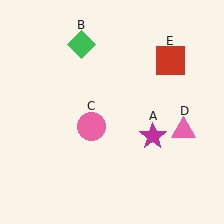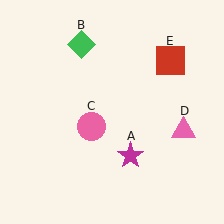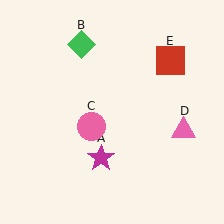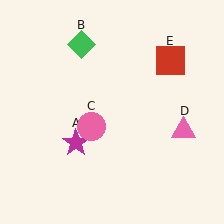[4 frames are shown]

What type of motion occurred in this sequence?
The magenta star (object A) rotated clockwise around the center of the scene.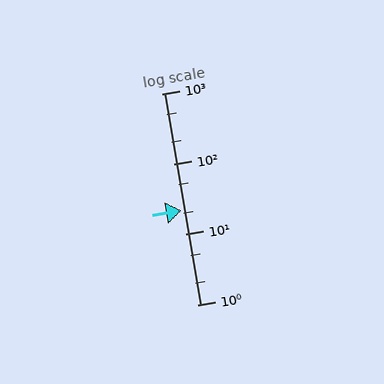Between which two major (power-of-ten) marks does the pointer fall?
The pointer is between 10 and 100.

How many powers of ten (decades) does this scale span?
The scale spans 3 decades, from 1 to 1000.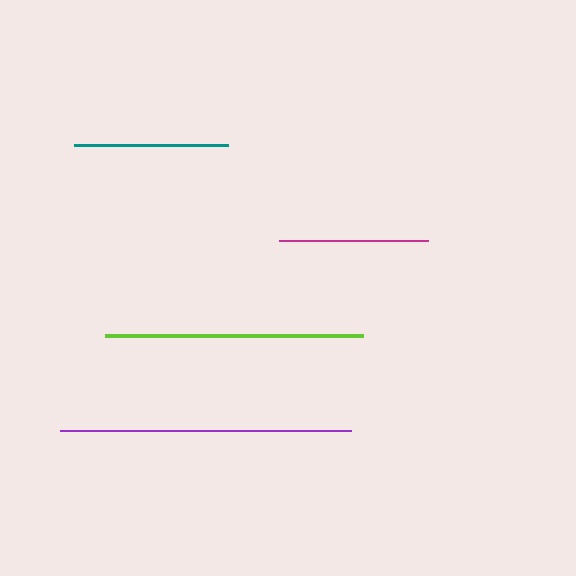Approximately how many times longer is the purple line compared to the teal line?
The purple line is approximately 1.9 times the length of the teal line.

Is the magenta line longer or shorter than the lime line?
The lime line is longer than the magenta line.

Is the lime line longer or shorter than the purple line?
The purple line is longer than the lime line.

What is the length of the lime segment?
The lime segment is approximately 258 pixels long.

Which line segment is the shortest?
The magenta line is the shortest at approximately 149 pixels.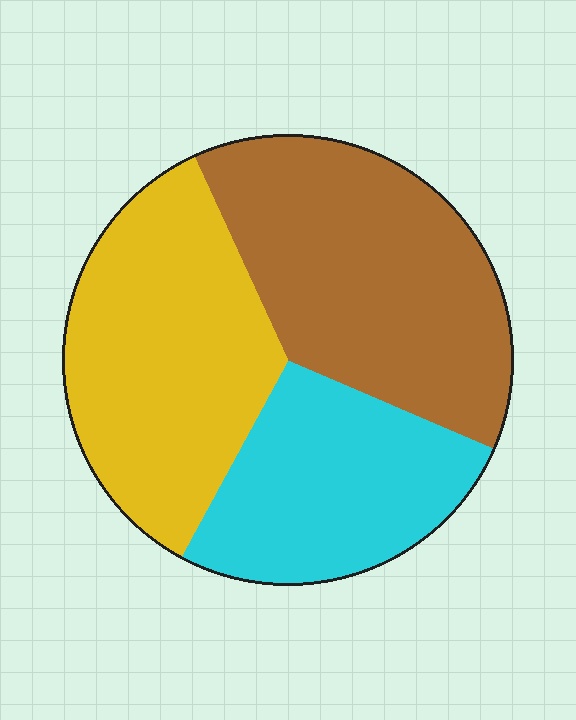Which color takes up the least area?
Cyan, at roughly 25%.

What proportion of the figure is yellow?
Yellow covers around 35% of the figure.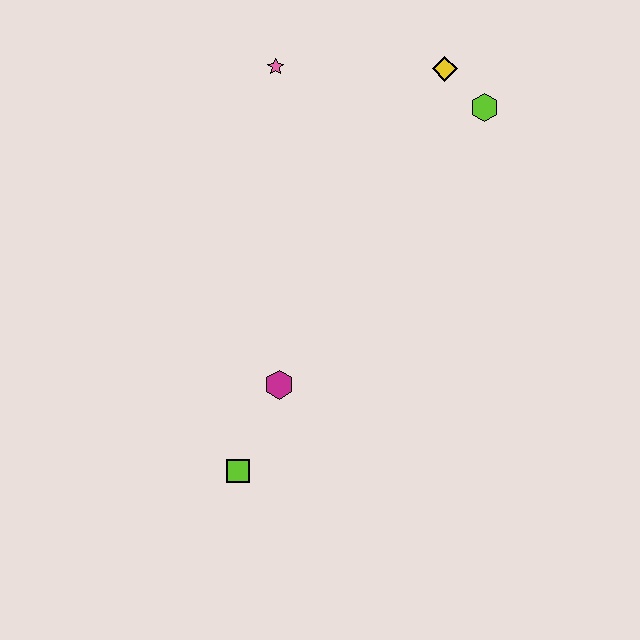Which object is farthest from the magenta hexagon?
The yellow diamond is farthest from the magenta hexagon.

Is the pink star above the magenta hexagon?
Yes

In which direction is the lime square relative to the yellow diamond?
The lime square is below the yellow diamond.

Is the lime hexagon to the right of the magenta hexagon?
Yes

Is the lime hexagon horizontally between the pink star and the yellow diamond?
No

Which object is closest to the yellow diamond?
The lime hexagon is closest to the yellow diamond.